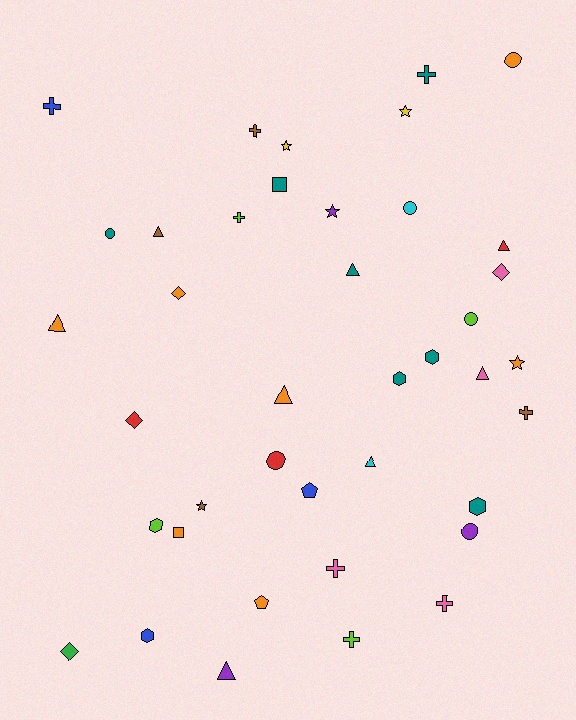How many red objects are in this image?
There are 3 red objects.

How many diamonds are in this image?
There are 4 diamonds.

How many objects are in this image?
There are 40 objects.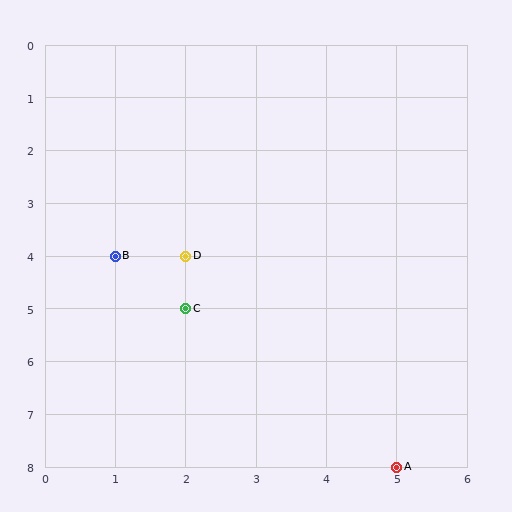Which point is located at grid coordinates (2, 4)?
Point D is at (2, 4).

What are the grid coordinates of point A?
Point A is at grid coordinates (5, 8).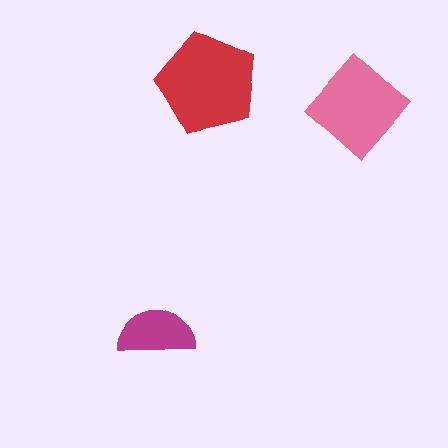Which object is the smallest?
The magenta semicircle.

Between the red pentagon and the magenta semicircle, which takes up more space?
The red pentagon.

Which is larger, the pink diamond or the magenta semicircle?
The pink diamond.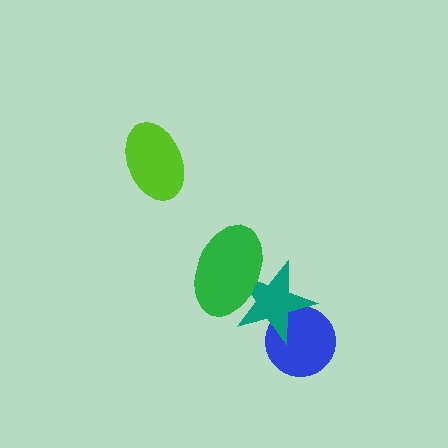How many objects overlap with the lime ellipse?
0 objects overlap with the lime ellipse.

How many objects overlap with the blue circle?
1 object overlaps with the blue circle.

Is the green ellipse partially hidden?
No, no other shape covers it.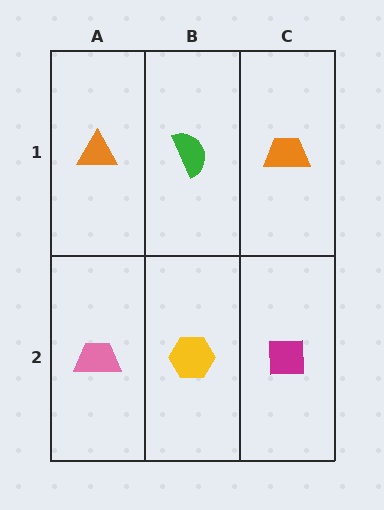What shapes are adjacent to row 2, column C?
An orange trapezoid (row 1, column C), a yellow hexagon (row 2, column B).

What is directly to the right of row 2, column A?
A yellow hexagon.